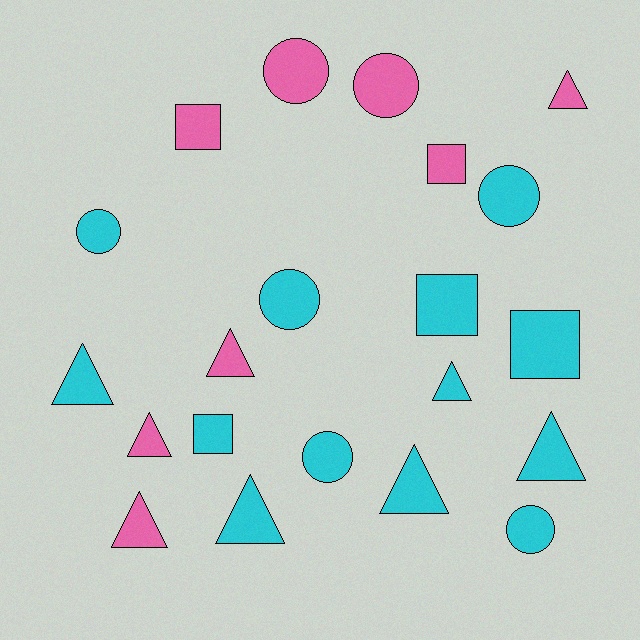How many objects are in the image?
There are 21 objects.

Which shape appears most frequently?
Triangle, with 9 objects.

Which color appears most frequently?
Cyan, with 13 objects.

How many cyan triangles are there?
There are 5 cyan triangles.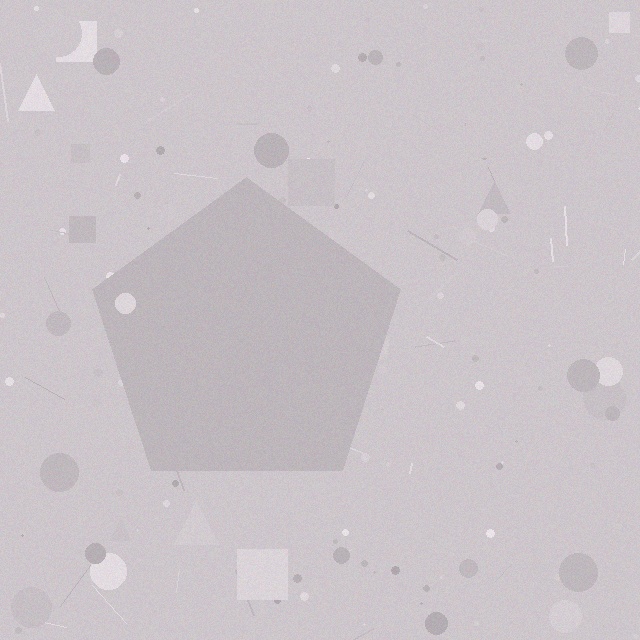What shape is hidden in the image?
A pentagon is hidden in the image.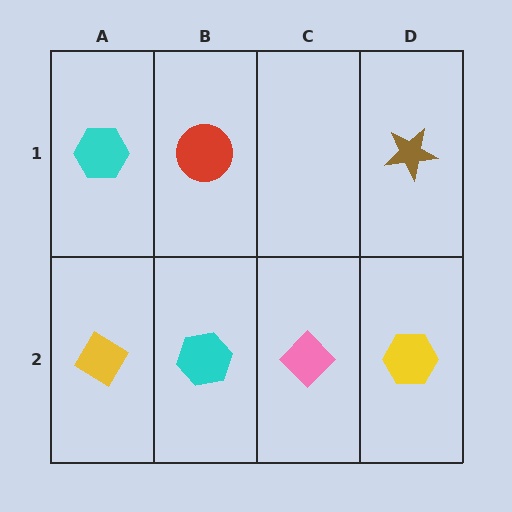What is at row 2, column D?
A yellow hexagon.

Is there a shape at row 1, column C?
No, that cell is empty.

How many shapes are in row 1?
3 shapes.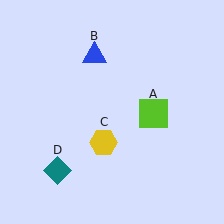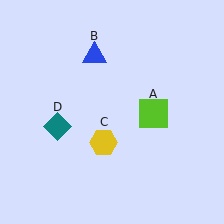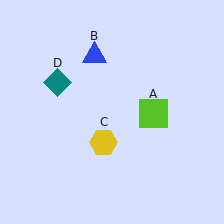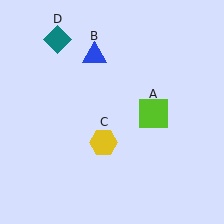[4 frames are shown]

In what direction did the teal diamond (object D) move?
The teal diamond (object D) moved up.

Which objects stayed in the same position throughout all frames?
Lime square (object A) and blue triangle (object B) and yellow hexagon (object C) remained stationary.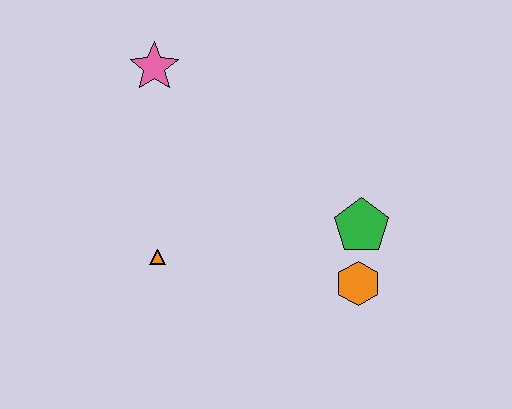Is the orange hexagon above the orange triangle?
No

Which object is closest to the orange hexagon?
The green pentagon is closest to the orange hexagon.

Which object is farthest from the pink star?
The orange hexagon is farthest from the pink star.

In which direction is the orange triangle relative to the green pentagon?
The orange triangle is to the left of the green pentagon.